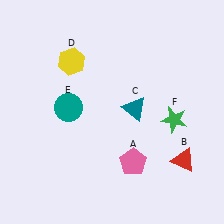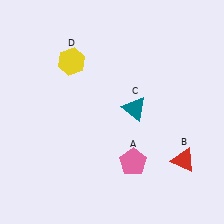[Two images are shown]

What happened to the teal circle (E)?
The teal circle (E) was removed in Image 2. It was in the top-left area of Image 1.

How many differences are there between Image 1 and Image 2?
There are 2 differences between the two images.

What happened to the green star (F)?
The green star (F) was removed in Image 2. It was in the bottom-right area of Image 1.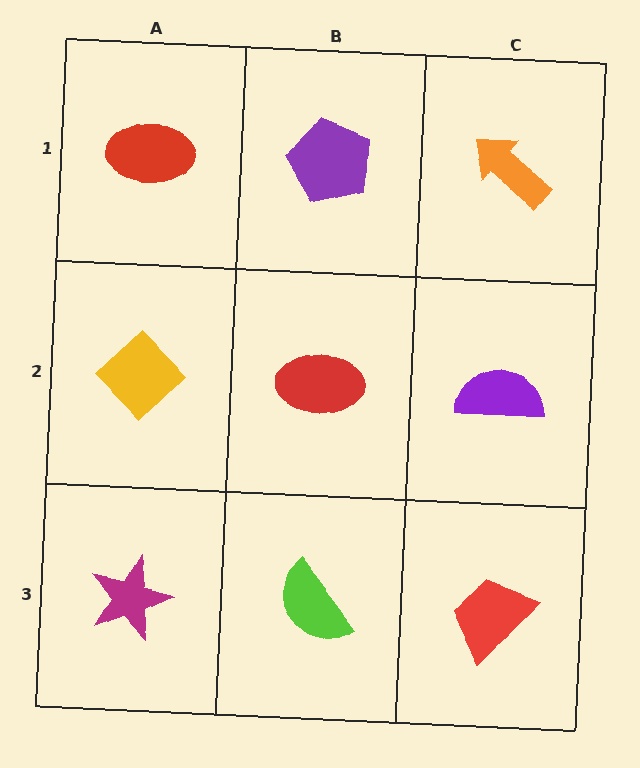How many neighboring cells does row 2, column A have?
3.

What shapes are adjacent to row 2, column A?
A red ellipse (row 1, column A), a magenta star (row 3, column A), a red ellipse (row 2, column B).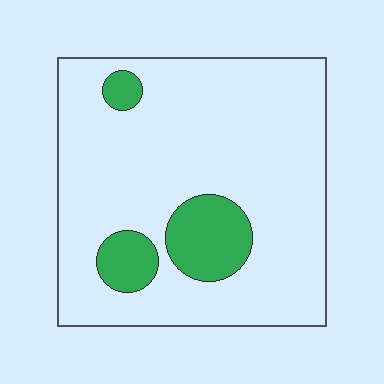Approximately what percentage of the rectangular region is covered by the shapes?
Approximately 15%.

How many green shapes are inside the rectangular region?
3.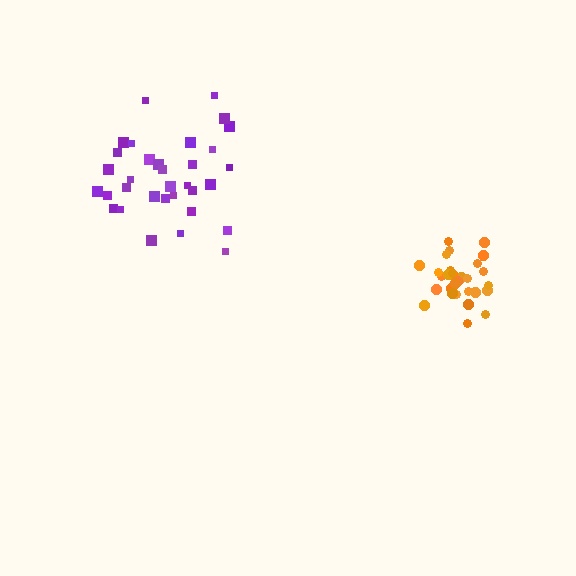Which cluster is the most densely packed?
Orange.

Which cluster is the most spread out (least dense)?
Purple.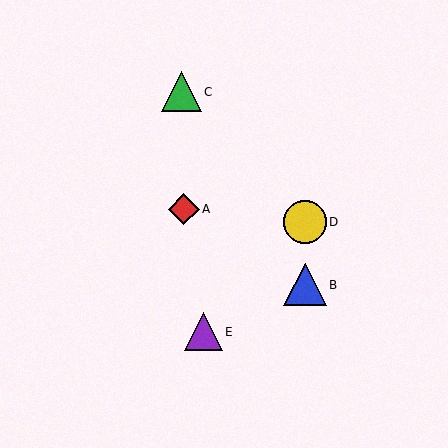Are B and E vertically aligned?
No, B is at x≈305 and E is at x≈203.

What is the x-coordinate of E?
Object E is at x≈203.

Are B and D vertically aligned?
Yes, both are at x≈305.